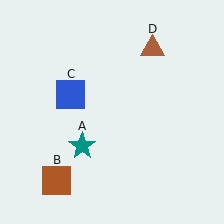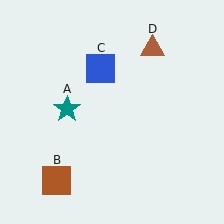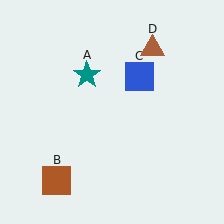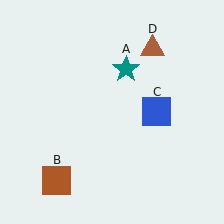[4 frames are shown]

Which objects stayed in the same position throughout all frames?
Brown square (object B) and brown triangle (object D) remained stationary.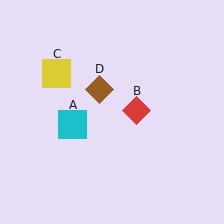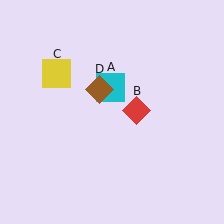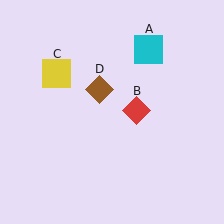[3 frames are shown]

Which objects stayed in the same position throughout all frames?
Red diamond (object B) and yellow square (object C) and brown diamond (object D) remained stationary.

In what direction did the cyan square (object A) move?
The cyan square (object A) moved up and to the right.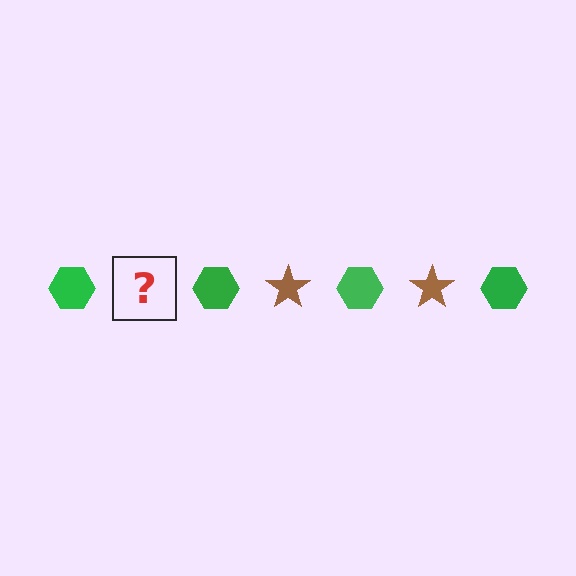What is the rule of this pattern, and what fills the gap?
The rule is that the pattern alternates between green hexagon and brown star. The gap should be filled with a brown star.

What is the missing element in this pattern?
The missing element is a brown star.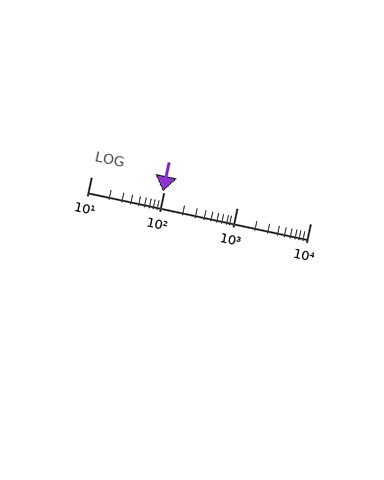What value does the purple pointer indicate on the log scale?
The pointer indicates approximately 96.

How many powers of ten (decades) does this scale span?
The scale spans 3 decades, from 10 to 10000.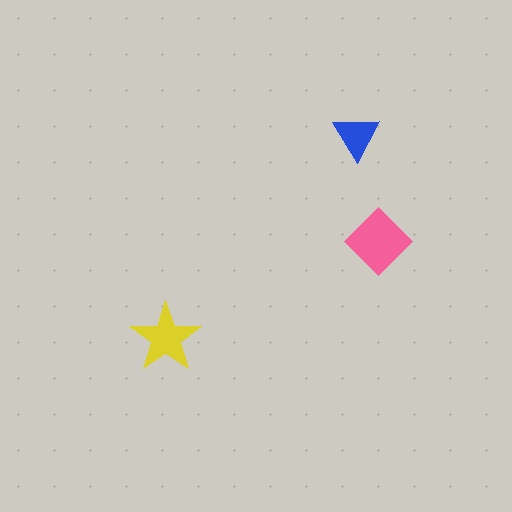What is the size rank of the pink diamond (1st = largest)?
1st.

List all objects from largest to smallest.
The pink diamond, the yellow star, the blue triangle.